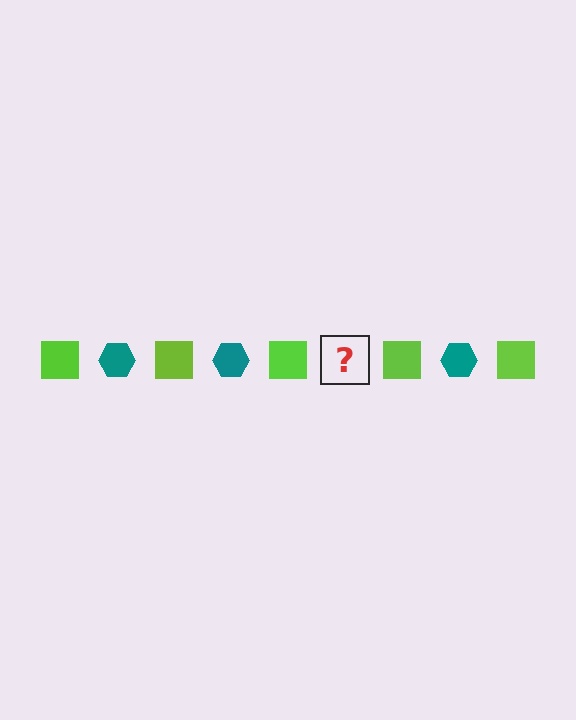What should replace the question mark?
The question mark should be replaced with a teal hexagon.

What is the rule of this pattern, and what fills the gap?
The rule is that the pattern alternates between lime square and teal hexagon. The gap should be filled with a teal hexagon.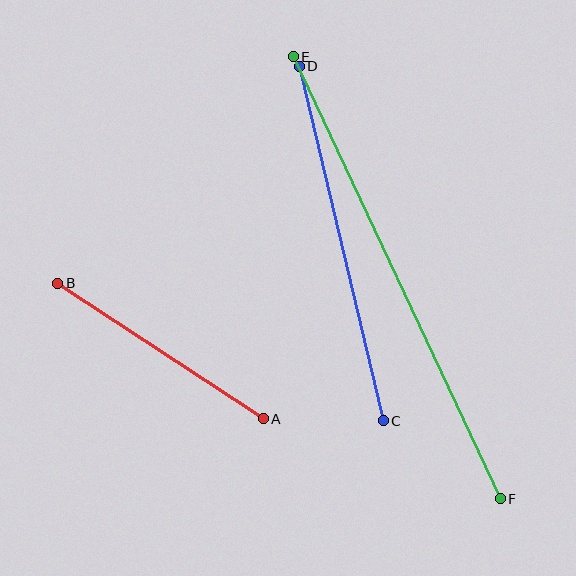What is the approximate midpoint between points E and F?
The midpoint is at approximately (397, 278) pixels.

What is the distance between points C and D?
The distance is approximately 365 pixels.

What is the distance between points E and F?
The distance is approximately 488 pixels.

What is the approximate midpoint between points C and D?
The midpoint is at approximately (341, 244) pixels.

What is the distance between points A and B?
The distance is approximately 246 pixels.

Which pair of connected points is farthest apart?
Points E and F are farthest apart.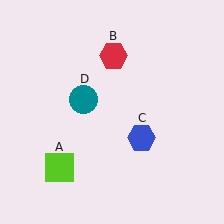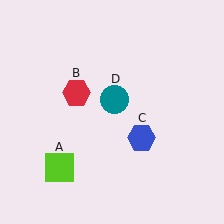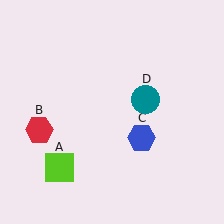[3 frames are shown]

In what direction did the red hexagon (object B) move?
The red hexagon (object B) moved down and to the left.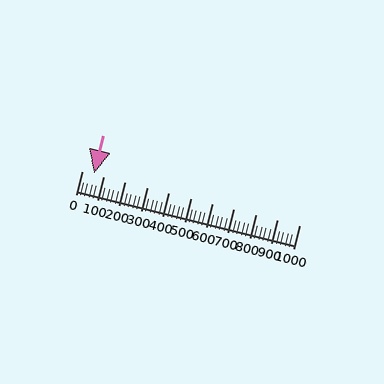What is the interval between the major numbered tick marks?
The major tick marks are spaced 100 units apart.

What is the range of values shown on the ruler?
The ruler shows values from 0 to 1000.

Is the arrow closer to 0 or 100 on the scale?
The arrow is closer to 100.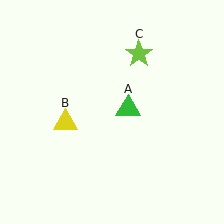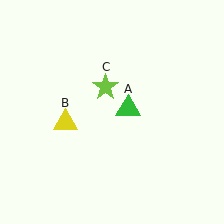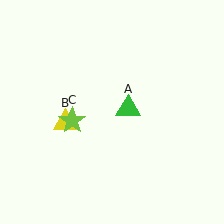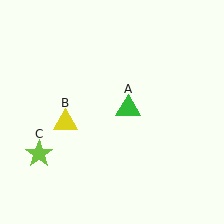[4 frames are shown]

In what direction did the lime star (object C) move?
The lime star (object C) moved down and to the left.